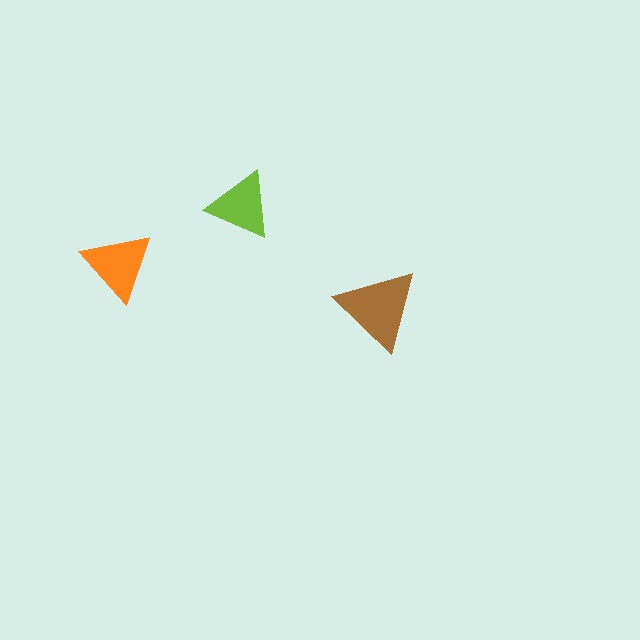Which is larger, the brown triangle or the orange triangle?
The brown one.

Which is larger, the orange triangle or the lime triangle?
The orange one.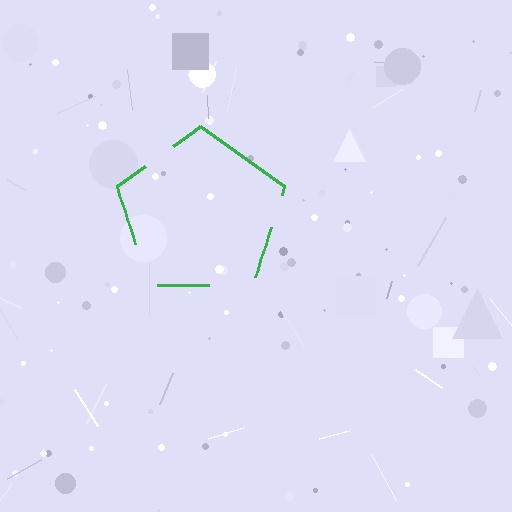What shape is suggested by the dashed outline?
The dashed outline suggests a pentagon.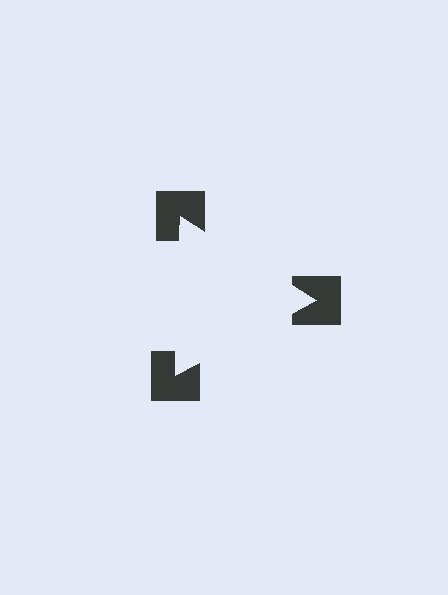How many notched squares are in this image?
There are 3 — one at each vertex of the illusory triangle.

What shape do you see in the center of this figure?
An illusory triangle — its edges are inferred from the aligned wedge cuts in the notched squares, not physically drawn.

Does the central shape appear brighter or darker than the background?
It typically appears slightly brighter than the background, even though no actual brightness change is drawn.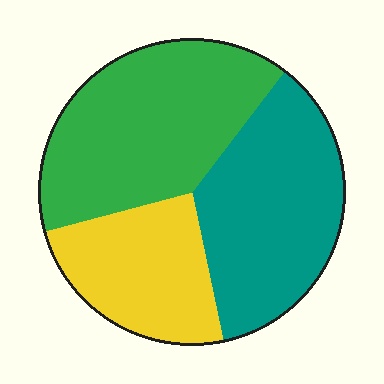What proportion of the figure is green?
Green takes up about two fifths (2/5) of the figure.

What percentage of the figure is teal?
Teal covers 36% of the figure.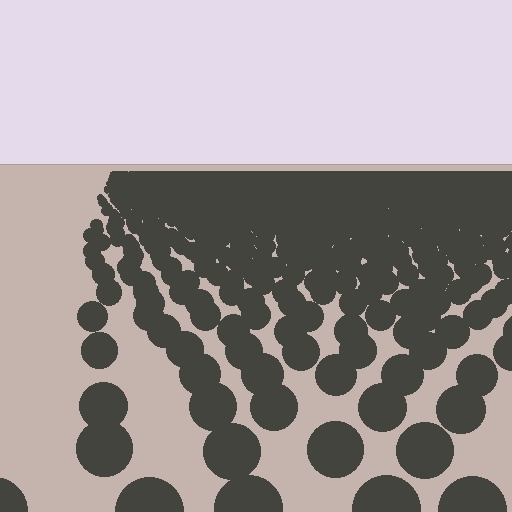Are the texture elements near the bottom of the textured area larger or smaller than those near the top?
Larger. Near the bottom, elements are closer to the viewer and appear at a bigger on-screen size.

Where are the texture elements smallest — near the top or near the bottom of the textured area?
Near the top.